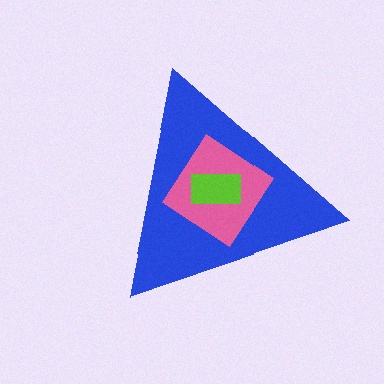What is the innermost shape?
The lime rectangle.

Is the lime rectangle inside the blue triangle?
Yes.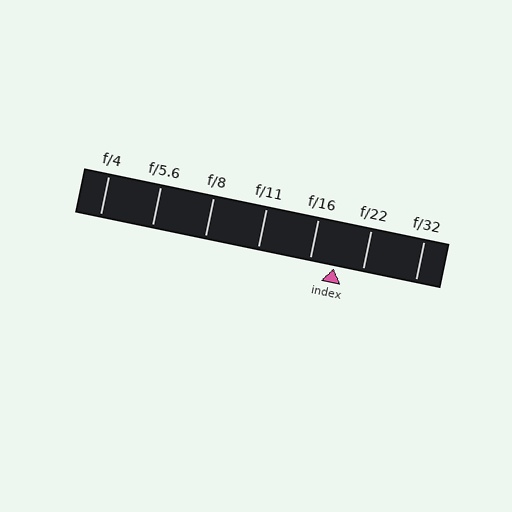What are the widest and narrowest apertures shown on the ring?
The widest aperture shown is f/4 and the narrowest is f/32.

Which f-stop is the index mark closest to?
The index mark is closest to f/16.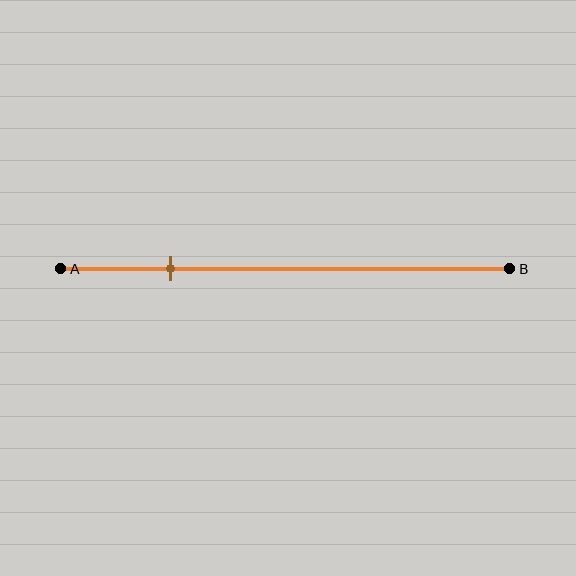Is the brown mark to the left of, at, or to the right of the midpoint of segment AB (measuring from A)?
The brown mark is to the left of the midpoint of segment AB.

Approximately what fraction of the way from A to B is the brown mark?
The brown mark is approximately 25% of the way from A to B.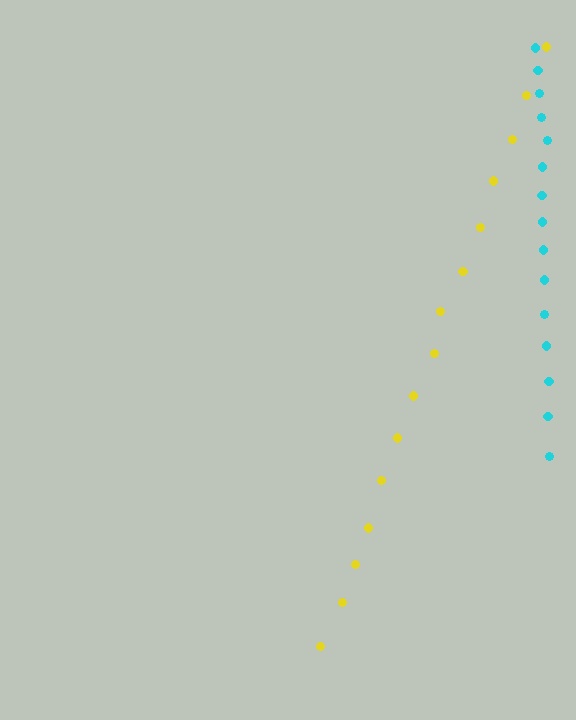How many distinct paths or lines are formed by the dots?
There are 2 distinct paths.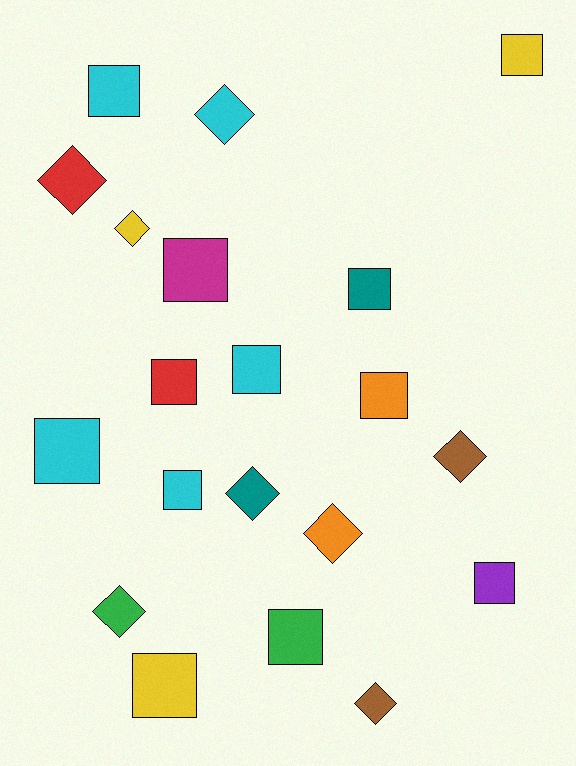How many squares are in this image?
There are 12 squares.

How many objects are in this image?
There are 20 objects.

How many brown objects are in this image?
There are 2 brown objects.